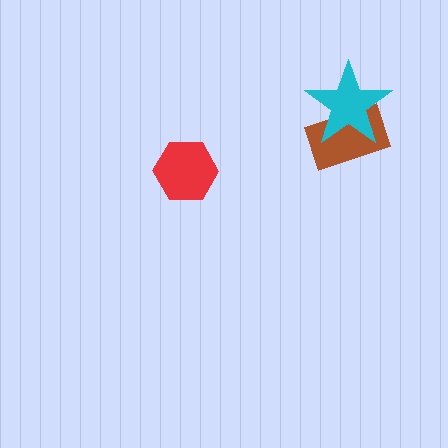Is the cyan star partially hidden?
No, no other shape covers it.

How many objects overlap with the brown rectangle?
1 object overlaps with the brown rectangle.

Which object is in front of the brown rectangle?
The cyan star is in front of the brown rectangle.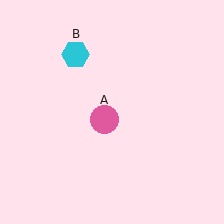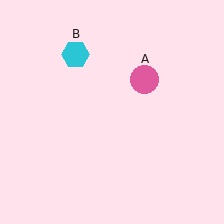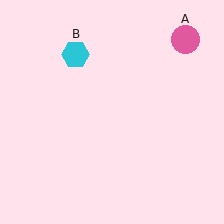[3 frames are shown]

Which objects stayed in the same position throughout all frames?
Cyan hexagon (object B) remained stationary.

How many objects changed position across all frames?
1 object changed position: pink circle (object A).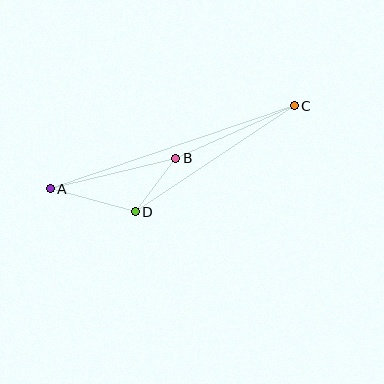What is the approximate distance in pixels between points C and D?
The distance between C and D is approximately 191 pixels.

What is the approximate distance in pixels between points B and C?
The distance between B and C is approximately 130 pixels.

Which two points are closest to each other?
Points B and D are closest to each other.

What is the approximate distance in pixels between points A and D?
The distance between A and D is approximately 88 pixels.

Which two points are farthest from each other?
Points A and C are farthest from each other.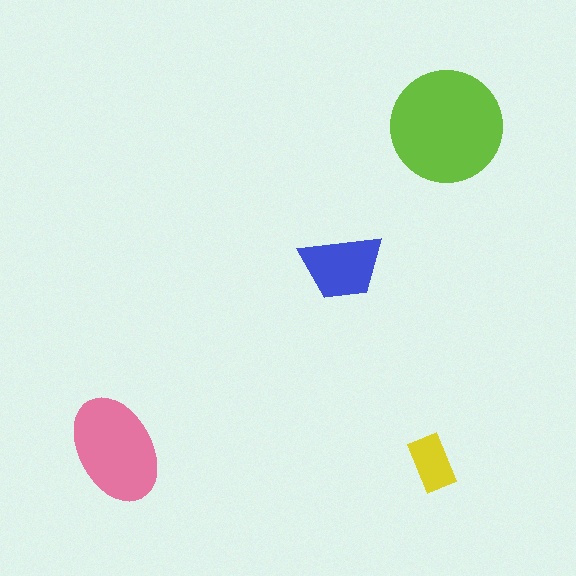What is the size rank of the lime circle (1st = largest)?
1st.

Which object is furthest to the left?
The pink ellipse is leftmost.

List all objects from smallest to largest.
The yellow rectangle, the blue trapezoid, the pink ellipse, the lime circle.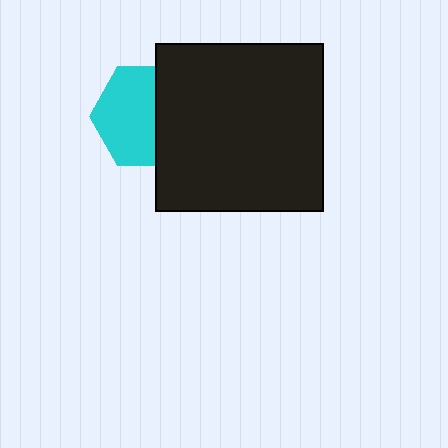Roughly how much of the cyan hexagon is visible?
About half of it is visible (roughly 61%).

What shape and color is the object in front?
The object in front is a black square.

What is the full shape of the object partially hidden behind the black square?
The partially hidden object is a cyan hexagon.